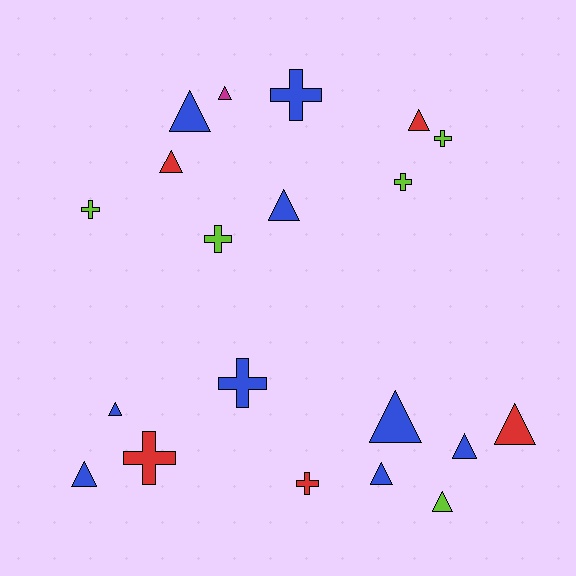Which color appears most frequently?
Blue, with 9 objects.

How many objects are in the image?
There are 20 objects.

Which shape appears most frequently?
Triangle, with 12 objects.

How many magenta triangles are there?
There is 1 magenta triangle.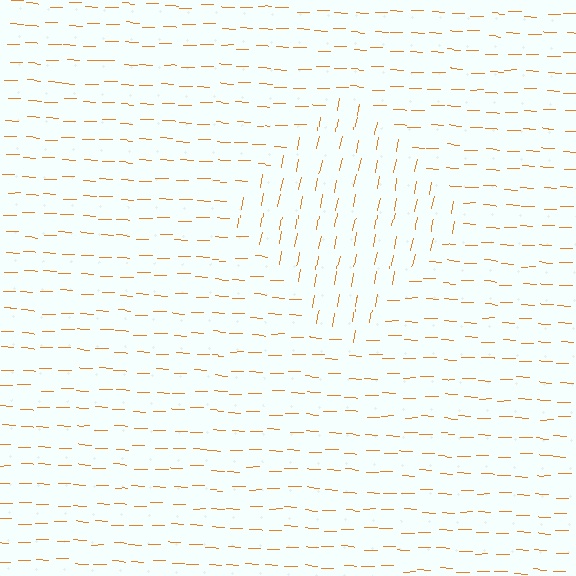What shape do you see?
I see a diamond.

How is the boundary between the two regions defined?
The boundary is defined purely by a change in line orientation (approximately 81 degrees difference). All lines are the same color and thickness.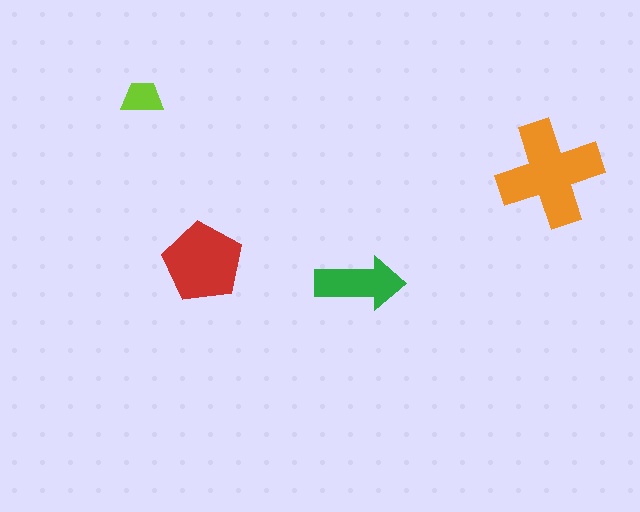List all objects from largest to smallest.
The orange cross, the red pentagon, the green arrow, the lime trapezoid.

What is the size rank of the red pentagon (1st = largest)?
2nd.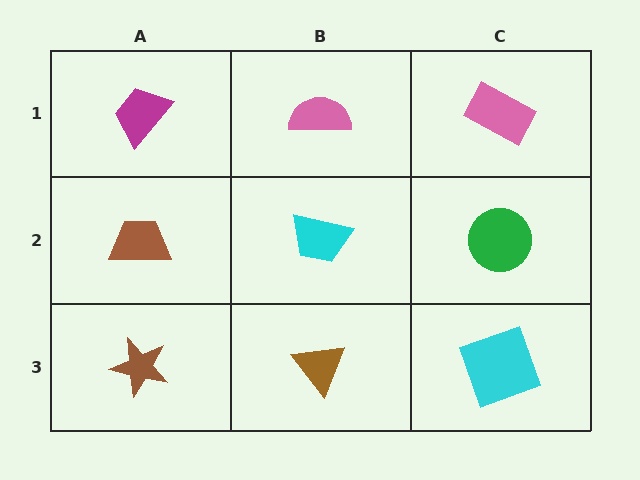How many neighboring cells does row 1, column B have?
3.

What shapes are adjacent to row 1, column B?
A cyan trapezoid (row 2, column B), a magenta trapezoid (row 1, column A), a pink rectangle (row 1, column C).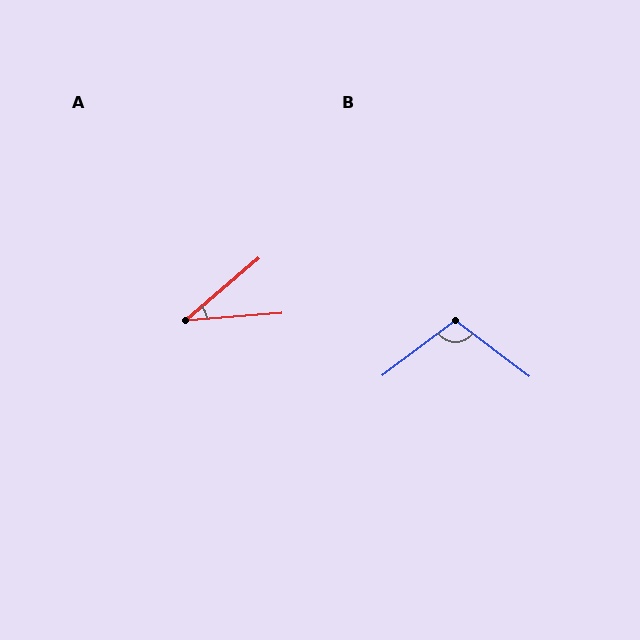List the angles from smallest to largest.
A (36°), B (106°).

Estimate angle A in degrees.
Approximately 36 degrees.